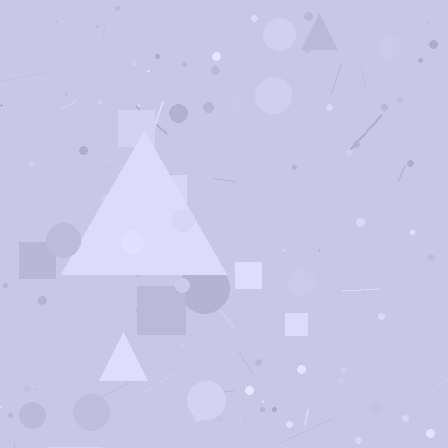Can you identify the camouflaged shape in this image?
The camouflaged shape is a triangle.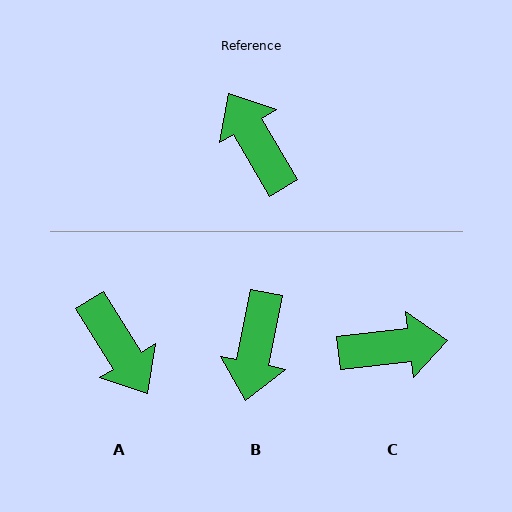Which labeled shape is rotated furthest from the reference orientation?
A, about 179 degrees away.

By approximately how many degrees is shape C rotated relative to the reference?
Approximately 114 degrees clockwise.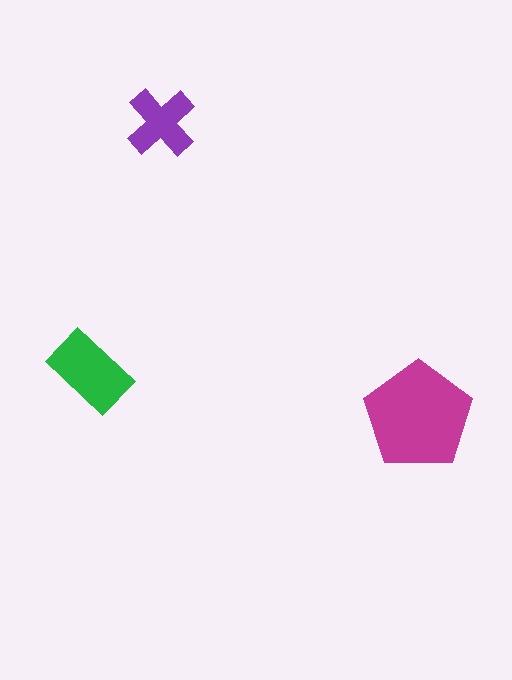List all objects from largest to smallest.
The magenta pentagon, the green rectangle, the purple cross.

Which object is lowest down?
The magenta pentagon is bottommost.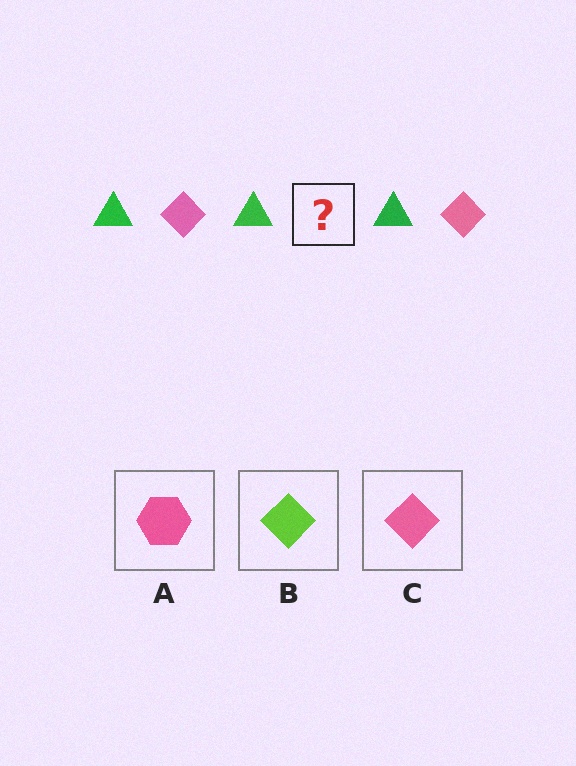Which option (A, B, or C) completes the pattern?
C.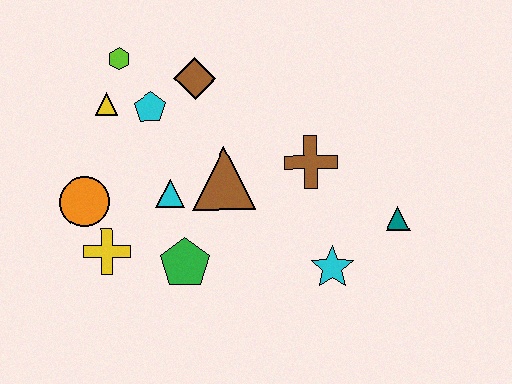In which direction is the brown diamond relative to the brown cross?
The brown diamond is to the left of the brown cross.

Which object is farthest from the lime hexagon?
The teal triangle is farthest from the lime hexagon.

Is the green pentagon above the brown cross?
No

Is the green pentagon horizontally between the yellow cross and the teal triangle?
Yes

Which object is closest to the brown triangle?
The cyan triangle is closest to the brown triangle.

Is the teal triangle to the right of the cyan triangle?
Yes